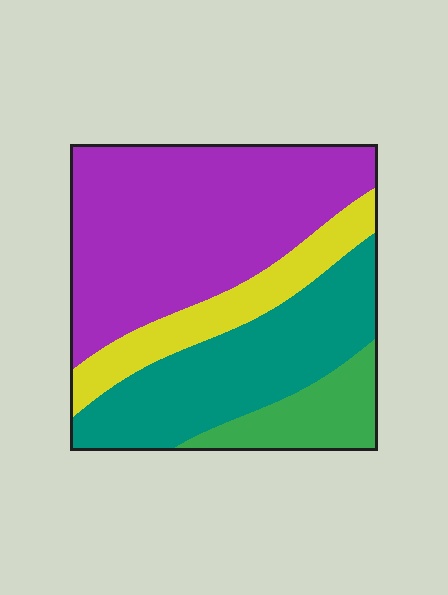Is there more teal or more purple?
Purple.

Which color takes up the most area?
Purple, at roughly 45%.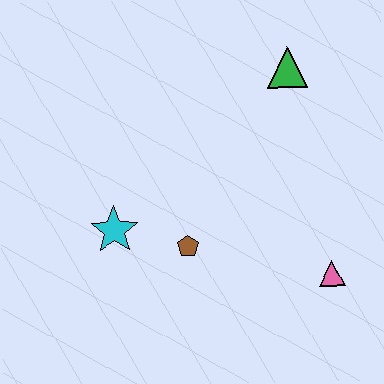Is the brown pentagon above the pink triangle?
Yes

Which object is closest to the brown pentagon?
The cyan star is closest to the brown pentagon.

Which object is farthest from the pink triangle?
The cyan star is farthest from the pink triangle.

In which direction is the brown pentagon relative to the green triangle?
The brown pentagon is below the green triangle.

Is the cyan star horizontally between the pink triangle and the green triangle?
No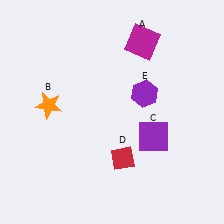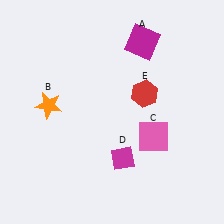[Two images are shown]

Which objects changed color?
C changed from purple to pink. D changed from red to magenta. E changed from purple to red.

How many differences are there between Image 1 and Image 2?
There are 3 differences between the two images.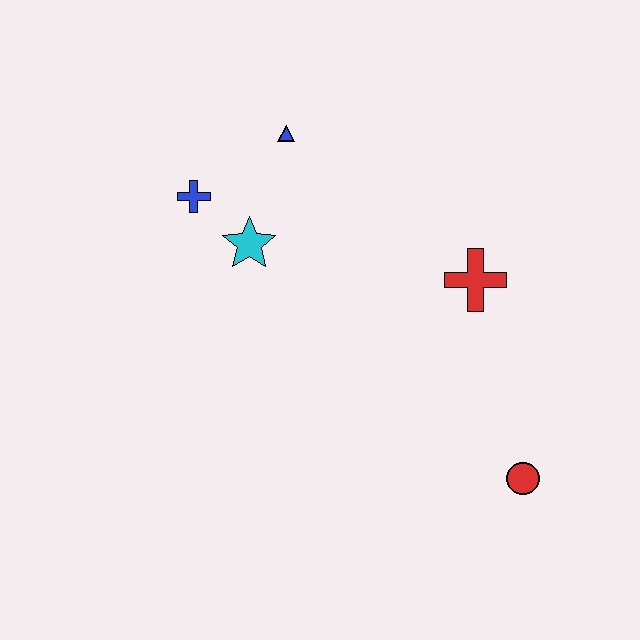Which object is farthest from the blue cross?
The red circle is farthest from the blue cross.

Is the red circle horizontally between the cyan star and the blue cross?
No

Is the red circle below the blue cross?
Yes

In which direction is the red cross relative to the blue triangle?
The red cross is to the right of the blue triangle.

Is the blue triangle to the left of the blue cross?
No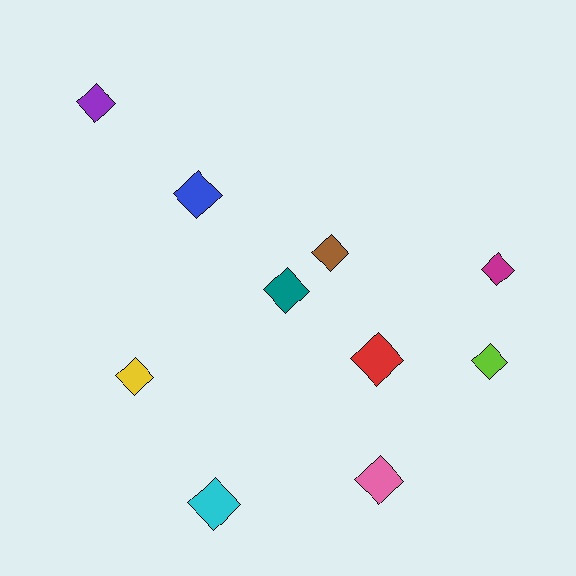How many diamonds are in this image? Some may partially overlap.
There are 10 diamonds.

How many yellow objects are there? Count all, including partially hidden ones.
There is 1 yellow object.